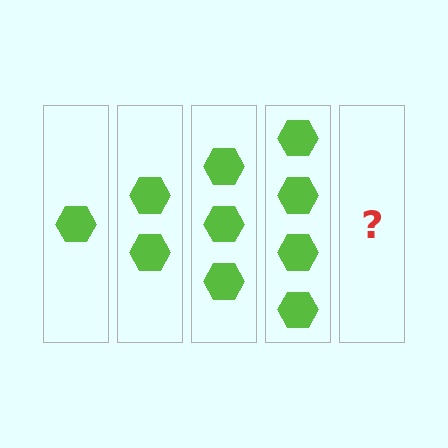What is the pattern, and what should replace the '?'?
The pattern is that each step adds one more hexagon. The '?' should be 5 hexagons.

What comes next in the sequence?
The next element should be 5 hexagons.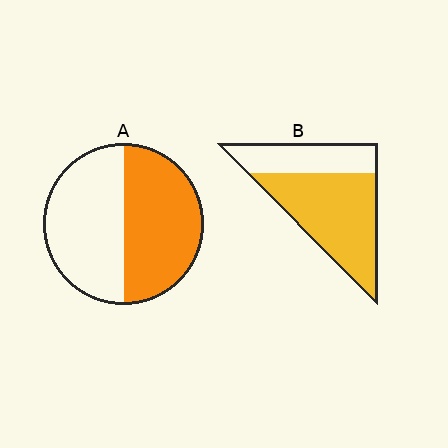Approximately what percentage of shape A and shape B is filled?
A is approximately 50% and B is approximately 65%.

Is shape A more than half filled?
Roughly half.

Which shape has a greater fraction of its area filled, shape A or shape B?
Shape B.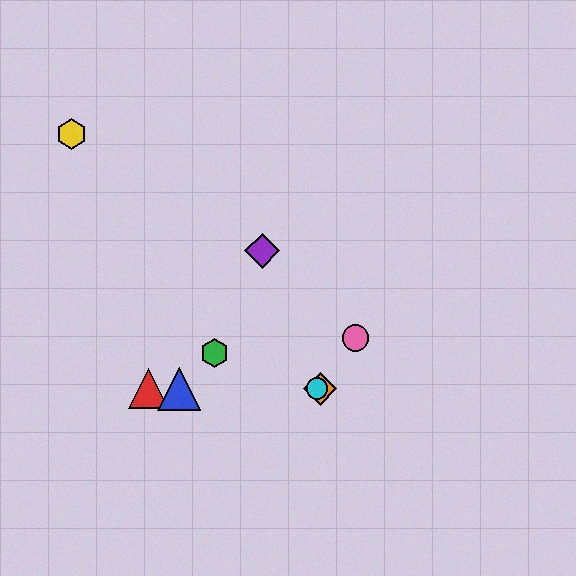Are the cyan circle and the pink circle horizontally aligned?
No, the cyan circle is at y≈389 and the pink circle is at y≈338.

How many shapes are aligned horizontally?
4 shapes (the red triangle, the blue triangle, the orange diamond, the cyan circle) are aligned horizontally.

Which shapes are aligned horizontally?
The red triangle, the blue triangle, the orange diamond, the cyan circle are aligned horizontally.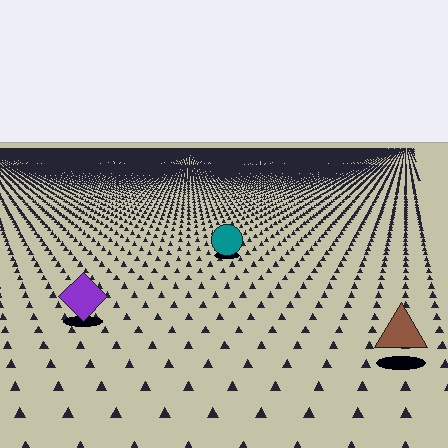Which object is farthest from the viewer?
The teal circle is farthest from the viewer. It appears smaller and the ground texture around it is denser.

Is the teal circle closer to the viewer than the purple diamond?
No. The purple diamond is closer — you can tell from the texture gradient: the ground texture is coarser near it.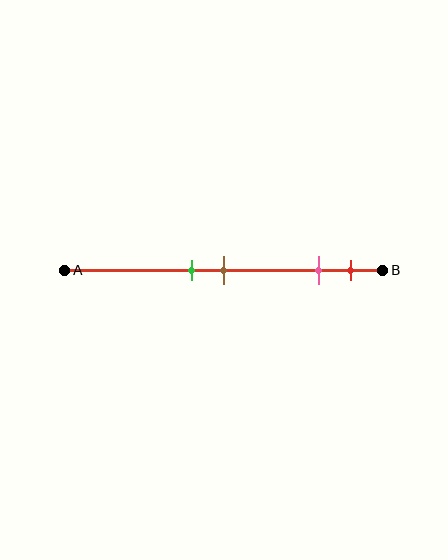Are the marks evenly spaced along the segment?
No, the marks are not evenly spaced.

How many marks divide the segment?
There are 4 marks dividing the segment.